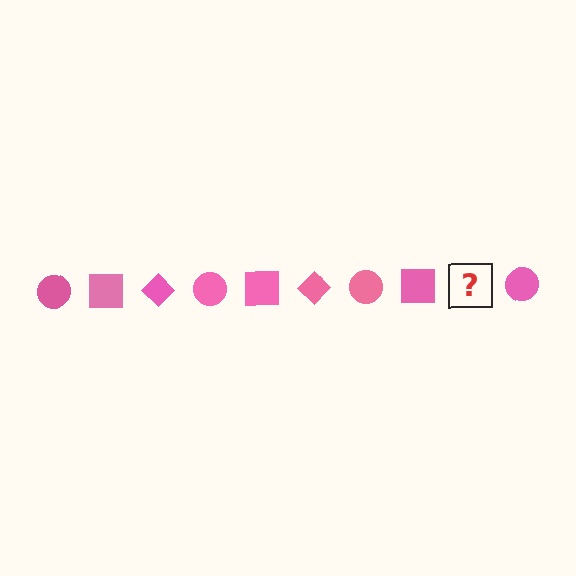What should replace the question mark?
The question mark should be replaced with a pink diamond.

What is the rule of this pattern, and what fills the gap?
The rule is that the pattern cycles through circle, square, diamond shapes in pink. The gap should be filled with a pink diamond.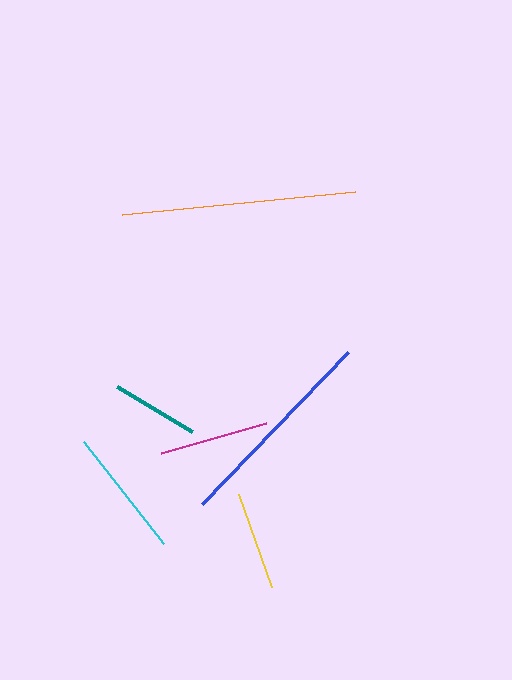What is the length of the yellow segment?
The yellow segment is approximately 99 pixels long.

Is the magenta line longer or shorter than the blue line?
The blue line is longer than the magenta line.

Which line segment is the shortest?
The teal line is the shortest at approximately 88 pixels.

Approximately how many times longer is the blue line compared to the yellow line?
The blue line is approximately 2.1 times the length of the yellow line.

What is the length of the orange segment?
The orange segment is approximately 235 pixels long.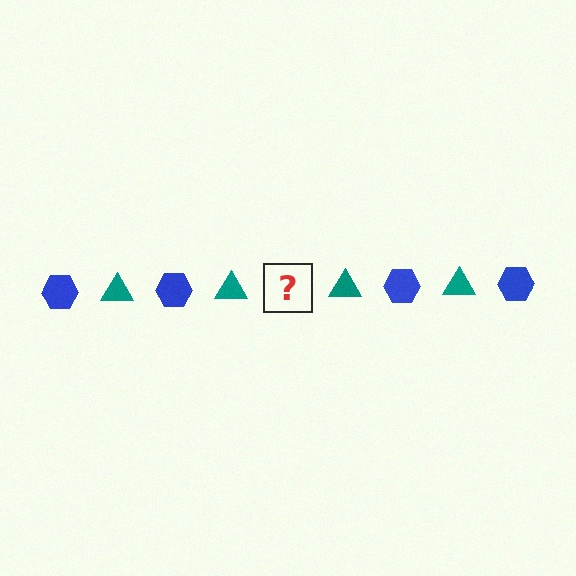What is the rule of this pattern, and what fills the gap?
The rule is that the pattern alternates between blue hexagon and teal triangle. The gap should be filled with a blue hexagon.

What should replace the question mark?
The question mark should be replaced with a blue hexagon.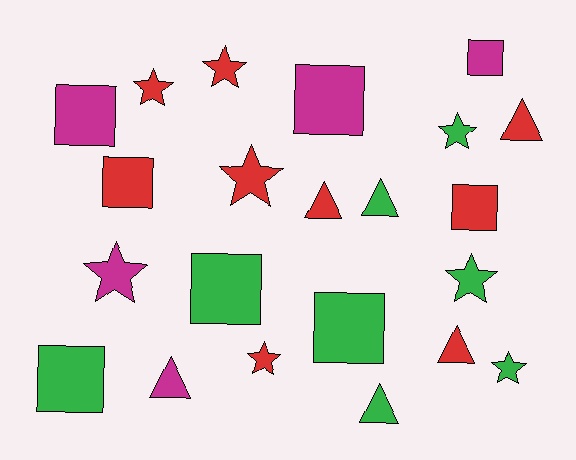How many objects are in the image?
There are 22 objects.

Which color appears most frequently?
Red, with 9 objects.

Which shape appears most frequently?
Star, with 8 objects.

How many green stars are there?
There are 3 green stars.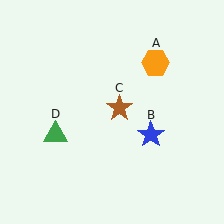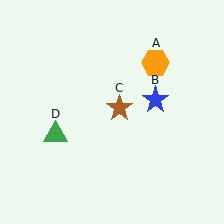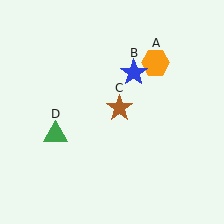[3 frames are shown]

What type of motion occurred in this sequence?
The blue star (object B) rotated counterclockwise around the center of the scene.